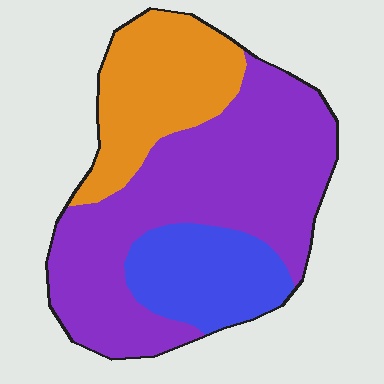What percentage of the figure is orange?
Orange covers 25% of the figure.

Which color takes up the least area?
Blue, at roughly 20%.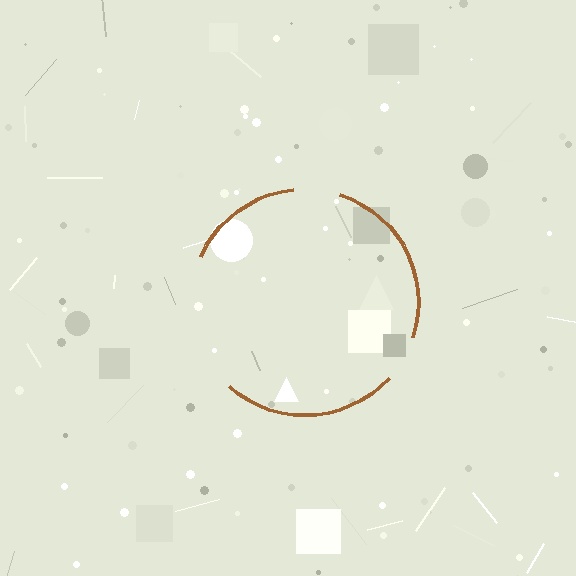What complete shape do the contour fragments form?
The contour fragments form a circle.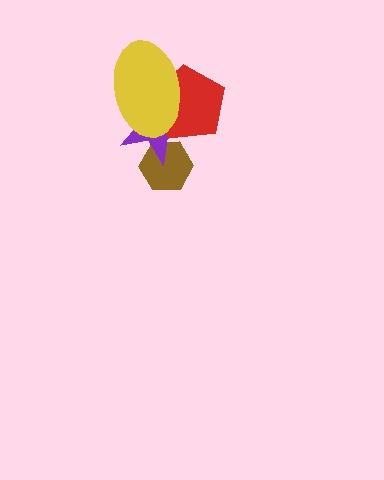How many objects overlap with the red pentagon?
2 objects overlap with the red pentagon.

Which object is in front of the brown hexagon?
The purple star is in front of the brown hexagon.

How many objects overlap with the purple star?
3 objects overlap with the purple star.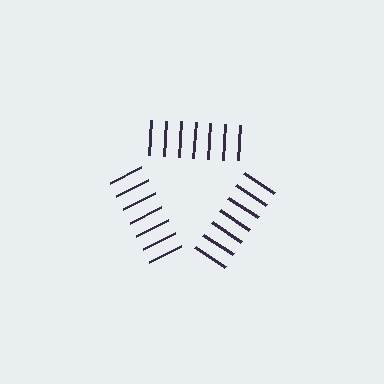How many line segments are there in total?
21 — 7 along each of the 3 edges.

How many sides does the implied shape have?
3 sides — the line-ends trace a triangle.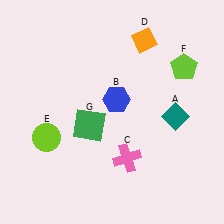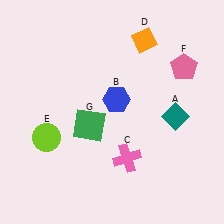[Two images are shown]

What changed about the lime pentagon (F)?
In Image 1, F is lime. In Image 2, it changed to pink.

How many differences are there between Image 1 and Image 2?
There is 1 difference between the two images.